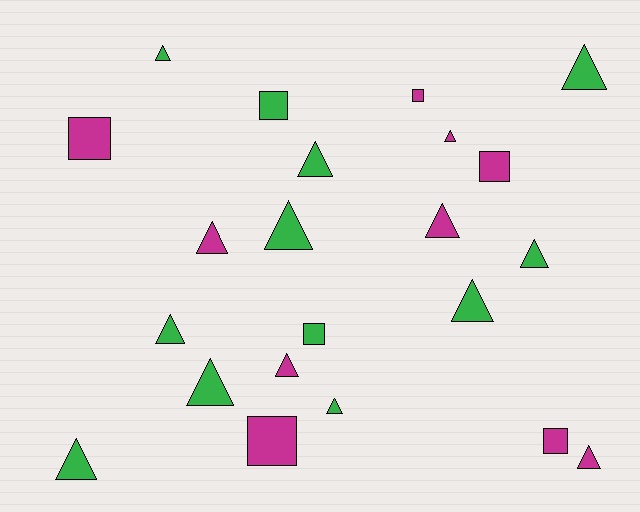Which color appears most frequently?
Green, with 12 objects.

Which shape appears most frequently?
Triangle, with 15 objects.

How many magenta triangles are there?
There are 5 magenta triangles.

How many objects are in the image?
There are 22 objects.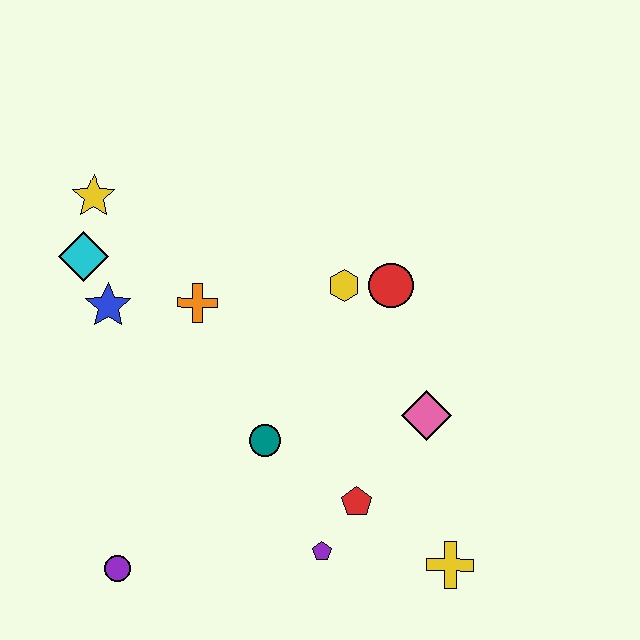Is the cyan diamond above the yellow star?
No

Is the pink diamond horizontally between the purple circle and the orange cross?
No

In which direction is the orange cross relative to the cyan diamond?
The orange cross is to the right of the cyan diamond.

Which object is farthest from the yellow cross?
The yellow star is farthest from the yellow cross.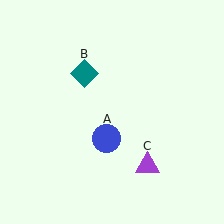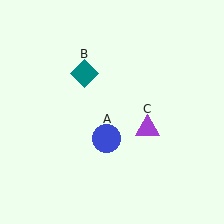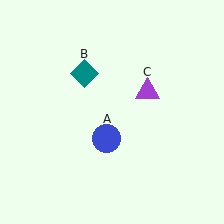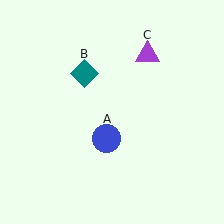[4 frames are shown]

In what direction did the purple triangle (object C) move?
The purple triangle (object C) moved up.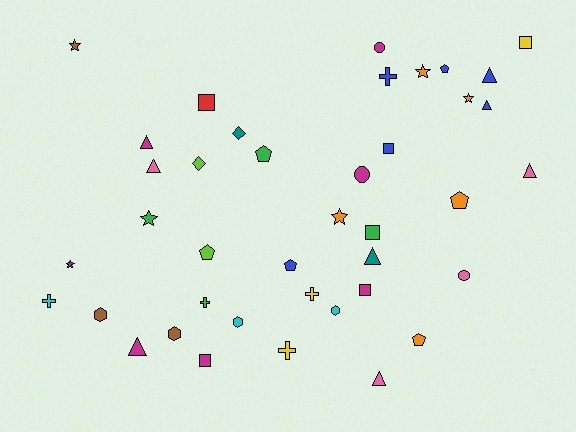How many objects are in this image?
There are 40 objects.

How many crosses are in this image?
There are 5 crosses.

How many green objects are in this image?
There are 4 green objects.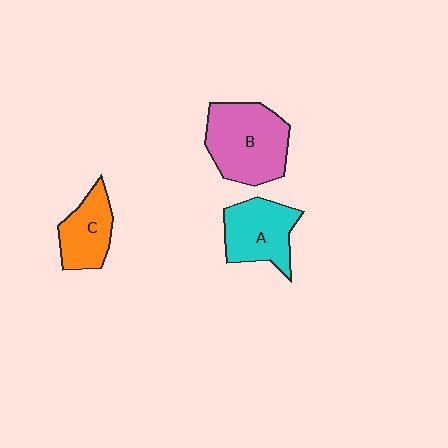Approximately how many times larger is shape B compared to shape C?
Approximately 1.7 times.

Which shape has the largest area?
Shape B (pink).